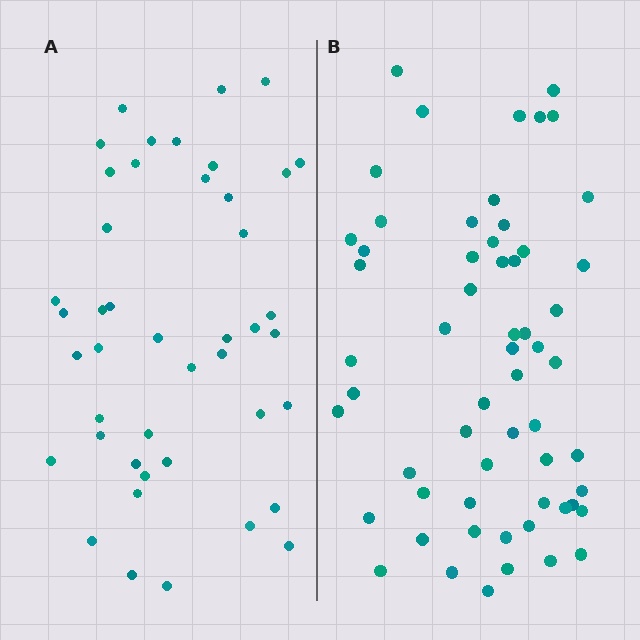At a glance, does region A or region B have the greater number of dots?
Region B (the right region) has more dots.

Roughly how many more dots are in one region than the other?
Region B has approximately 15 more dots than region A.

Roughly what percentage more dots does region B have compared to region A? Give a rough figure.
About 35% more.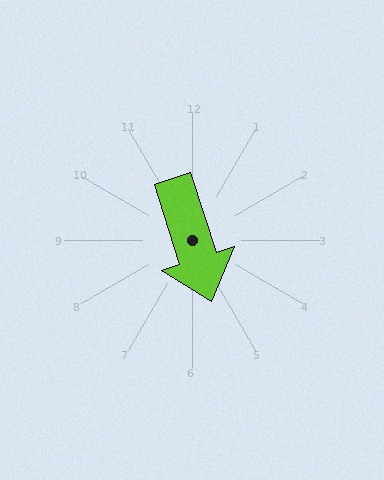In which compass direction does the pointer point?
South.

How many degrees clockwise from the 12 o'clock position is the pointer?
Approximately 162 degrees.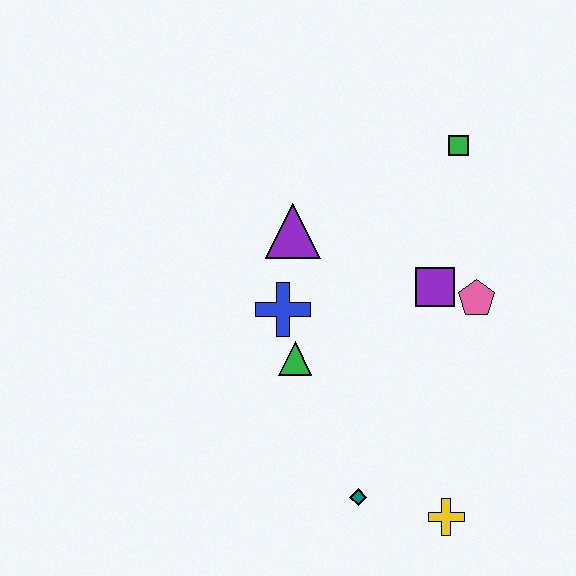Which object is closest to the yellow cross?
The teal diamond is closest to the yellow cross.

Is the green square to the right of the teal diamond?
Yes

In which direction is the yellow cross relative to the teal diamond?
The yellow cross is to the right of the teal diamond.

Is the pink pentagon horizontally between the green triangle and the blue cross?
No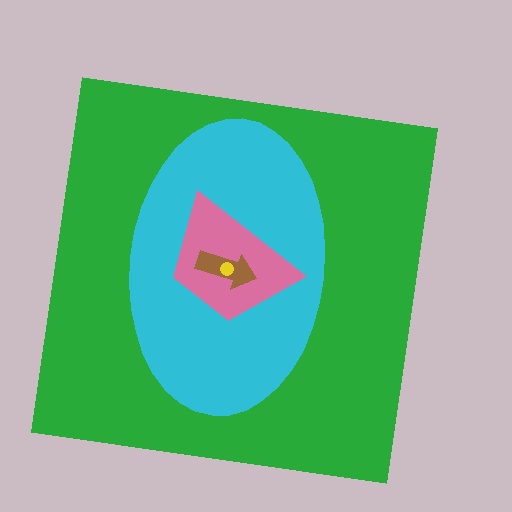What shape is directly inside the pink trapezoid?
The brown arrow.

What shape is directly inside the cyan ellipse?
The pink trapezoid.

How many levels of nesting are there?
5.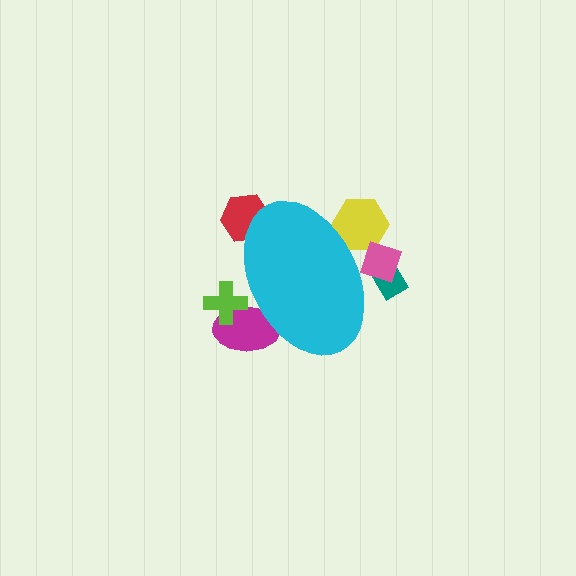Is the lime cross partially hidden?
Yes, the lime cross is partially hidden behind the cyan ellipse.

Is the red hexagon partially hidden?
Yes, the red hexagon is partially hidden behind the cyan ellipse.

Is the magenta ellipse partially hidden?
Yes, the magenta ellipse is partially hidden behind the cyan ellipse.